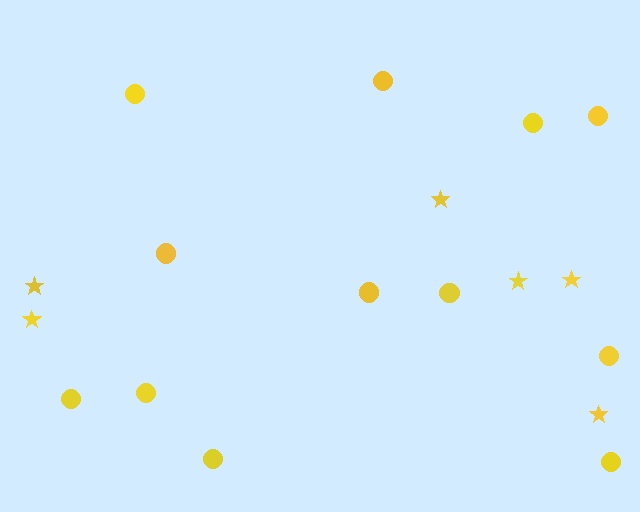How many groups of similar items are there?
There are 2 groups: one group of circles (12) and one group of stars (6).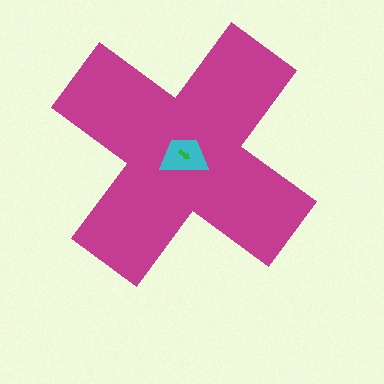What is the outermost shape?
The magenta cross.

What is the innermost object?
The green arrow.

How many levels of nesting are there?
3.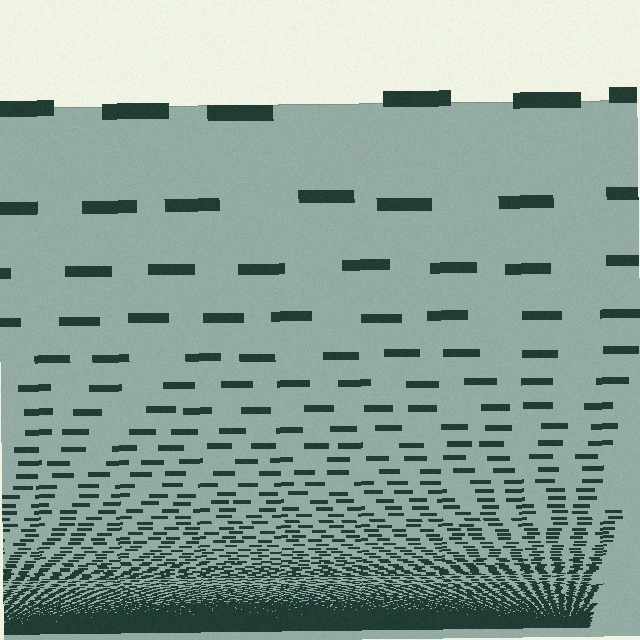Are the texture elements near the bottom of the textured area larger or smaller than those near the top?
Smaller. The gradient is inverted — elements near the bottom are smaller and denser.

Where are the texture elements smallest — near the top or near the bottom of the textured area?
Near the bottom.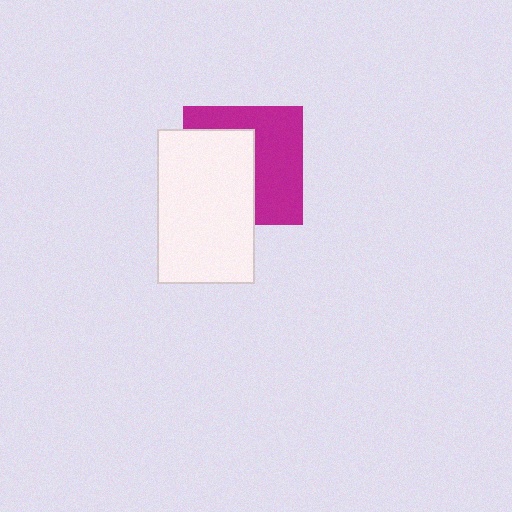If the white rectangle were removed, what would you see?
You would see the complete magenta square.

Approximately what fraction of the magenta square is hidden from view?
Roughly 48% of the magenta square is hidden behind the white rectangle.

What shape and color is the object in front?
The object in front is a white rectangle.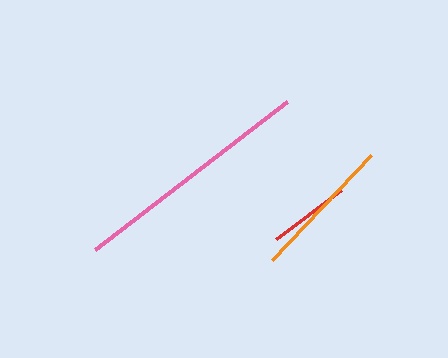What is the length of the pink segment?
The pink segment is approximately 243 pixels long.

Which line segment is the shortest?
The red line is the shortest at approximately 81 pixels.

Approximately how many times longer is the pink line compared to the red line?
The pink line is approximately 3.0 times the length of the red line.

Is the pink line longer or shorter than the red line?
The pink line is longer than the red line.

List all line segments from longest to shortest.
From longest to shortest: pink, orange, red.